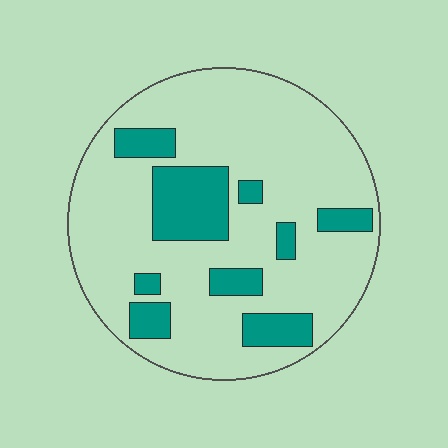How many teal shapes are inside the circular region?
9.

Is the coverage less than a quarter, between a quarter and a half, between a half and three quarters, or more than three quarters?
Less than a quarter.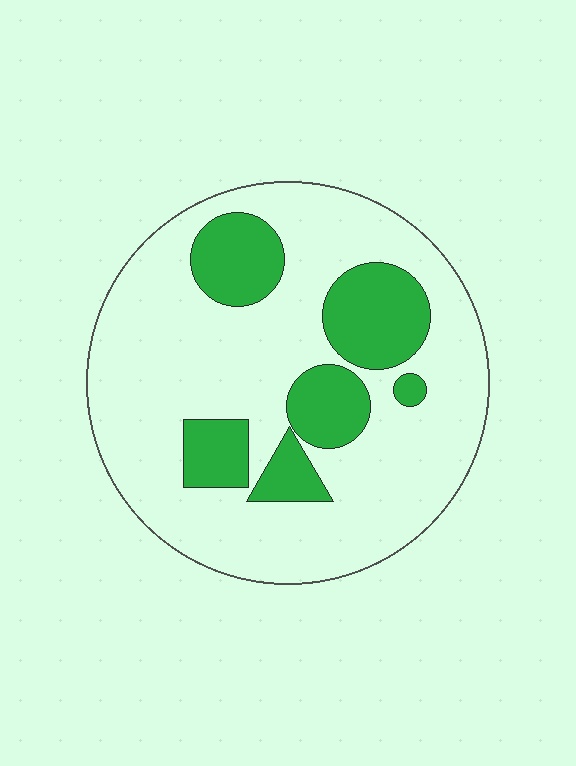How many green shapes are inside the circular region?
6.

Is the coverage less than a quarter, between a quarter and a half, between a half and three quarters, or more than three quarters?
Less than a quarter.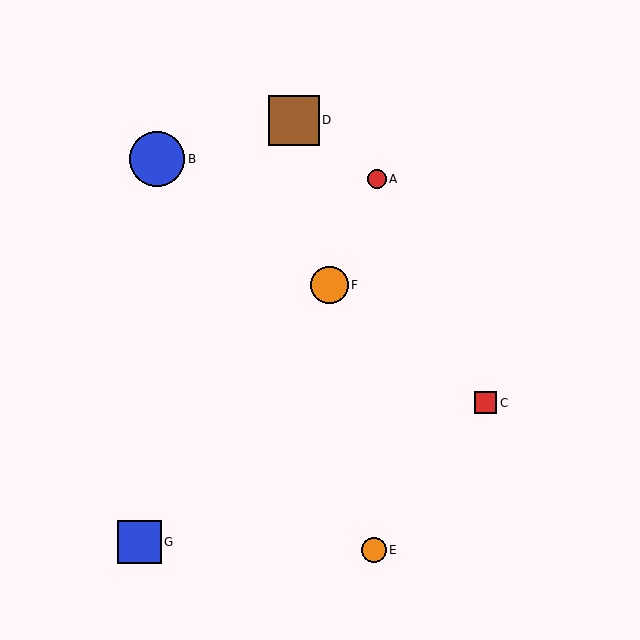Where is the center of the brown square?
The center of the brown square is at (294, 120).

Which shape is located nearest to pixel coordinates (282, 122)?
The brown square (labeled D) at (294, 120) is nearest to that location.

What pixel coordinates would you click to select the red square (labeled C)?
Click at (486, 403) to select the red square C.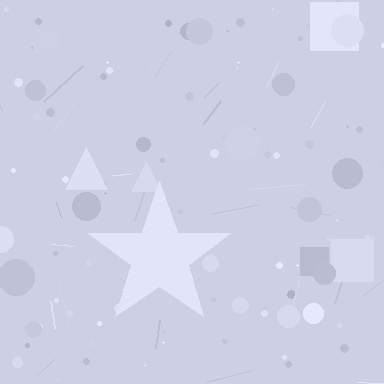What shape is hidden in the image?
A star is hidden in the image.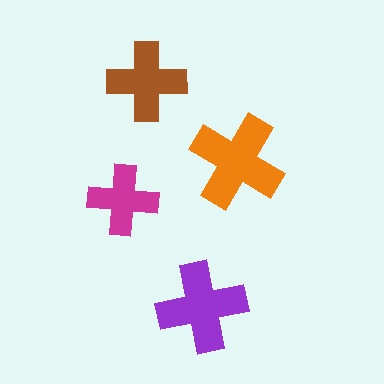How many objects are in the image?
There are 4 objects in the image.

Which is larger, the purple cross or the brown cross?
The purple one.